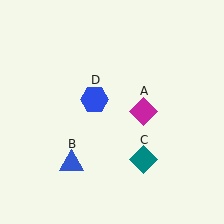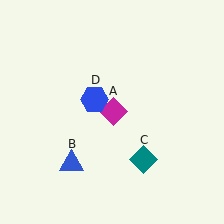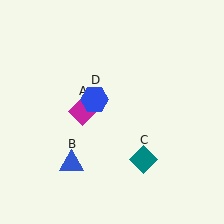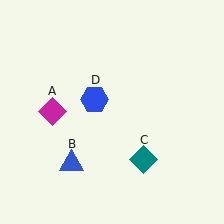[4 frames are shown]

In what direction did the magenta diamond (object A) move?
The magenta diamond (object A) moved left.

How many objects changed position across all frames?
1 object changed position: magenta diamond (object A).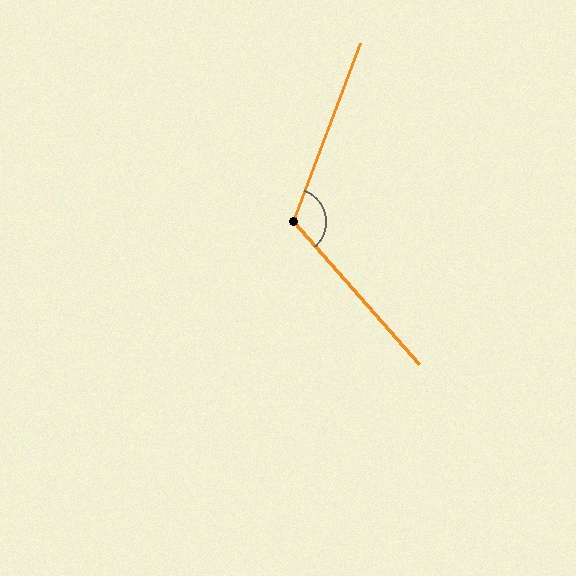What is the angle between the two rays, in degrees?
Approximately 118 degrees.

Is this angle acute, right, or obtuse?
It is obtuse.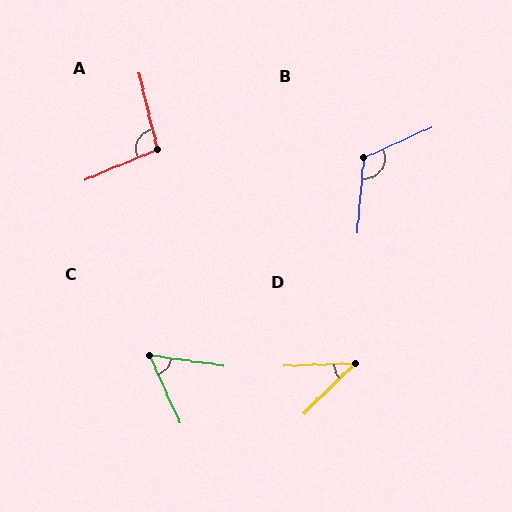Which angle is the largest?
B, at approximately 119 degrees.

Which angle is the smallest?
D, at approximately 43 degrees.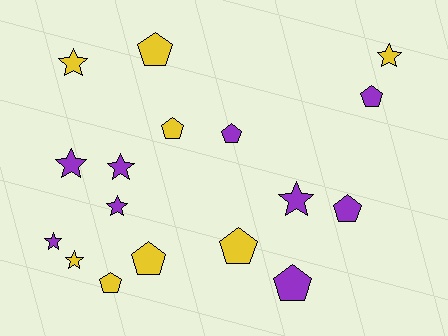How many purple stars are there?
There are 5 purple stars.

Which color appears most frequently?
Purple, with 9 objects.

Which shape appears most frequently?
Pentagon, with 9 objects.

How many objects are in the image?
There are 17 objects.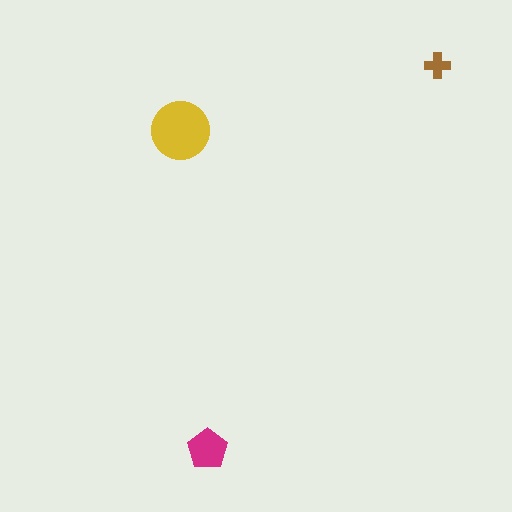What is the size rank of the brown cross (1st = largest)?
3rd.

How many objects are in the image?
There are 3 objects in the image.